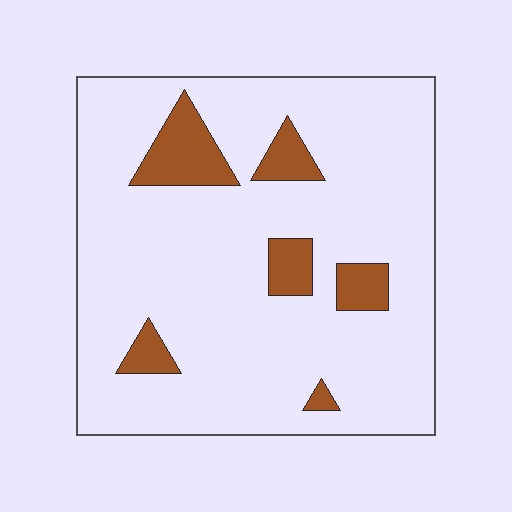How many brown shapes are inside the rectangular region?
6.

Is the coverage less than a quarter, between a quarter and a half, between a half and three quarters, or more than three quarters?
Less than a quarter.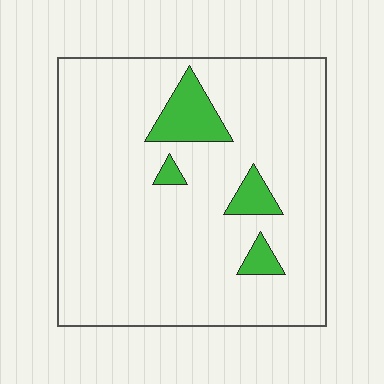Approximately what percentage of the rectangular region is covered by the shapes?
Approximately 10%.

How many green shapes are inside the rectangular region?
4.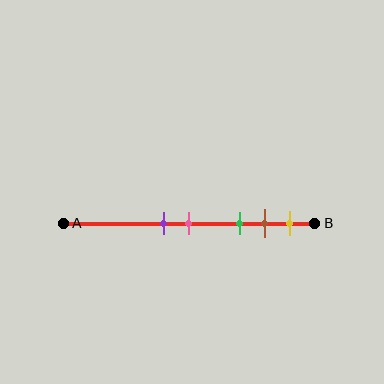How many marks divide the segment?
There are 5 marks dividing the segment.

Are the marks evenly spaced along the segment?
No, the marks are not evenly spaced.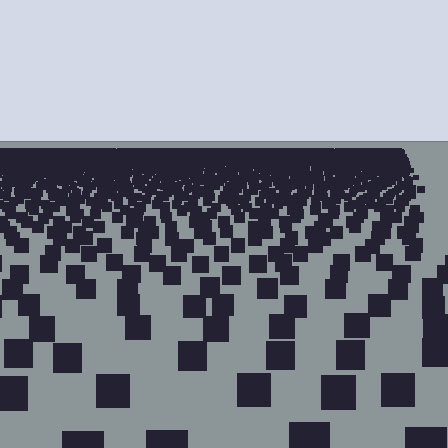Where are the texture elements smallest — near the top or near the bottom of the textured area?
Near the top.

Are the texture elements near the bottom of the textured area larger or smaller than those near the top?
Larger. Near the bottom, elements are closer to the viewer and appear at a bigger on-screen size.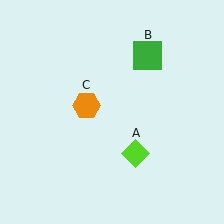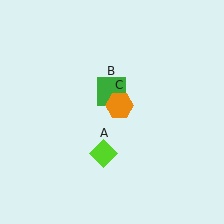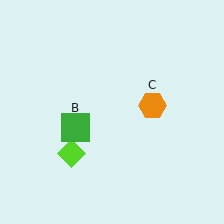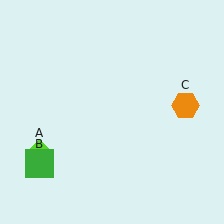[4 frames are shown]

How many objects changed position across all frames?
3 objects changed position: lime diamond (object A), green square (object B), orange hexagon (object C).